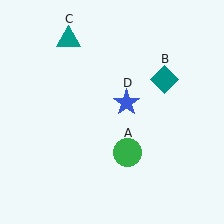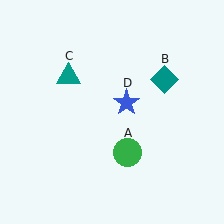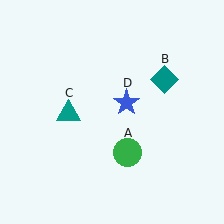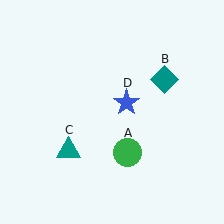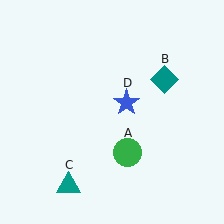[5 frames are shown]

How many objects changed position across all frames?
1 object changed position: teal triangle (object C).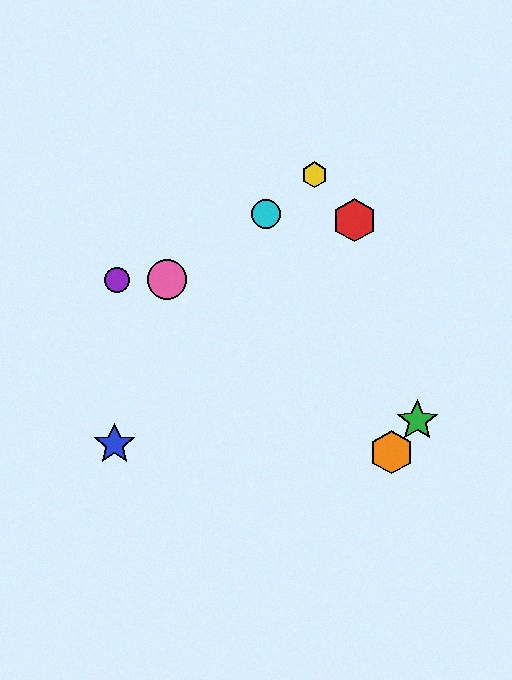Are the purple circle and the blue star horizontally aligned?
No, the purple circle is at y≈280 and the blue star is at y≈444.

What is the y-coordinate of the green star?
The green star is at y≈421.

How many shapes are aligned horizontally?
2 shapes (the purple circle, the pink circle) are aligned horizontally.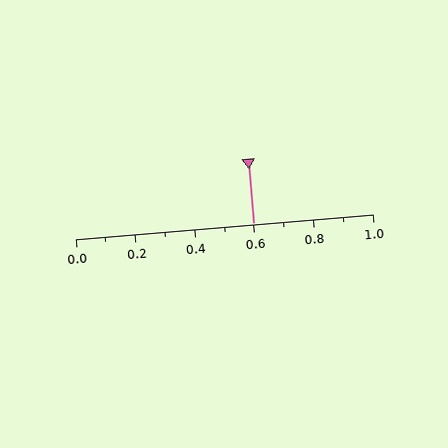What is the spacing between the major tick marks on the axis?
The major ticks are spaced 0.2 apart.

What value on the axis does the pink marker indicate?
The marker indicates approximately 0.6.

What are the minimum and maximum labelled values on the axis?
The axis runs from 0.0 to 1.0.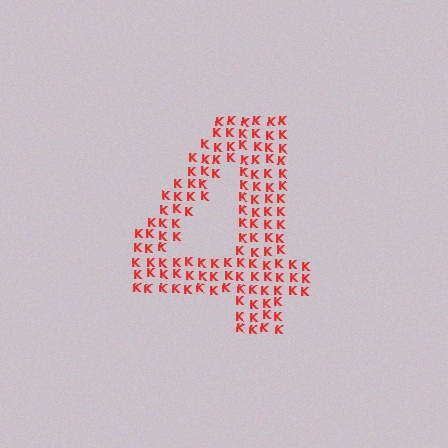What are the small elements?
The small elements are letter K's.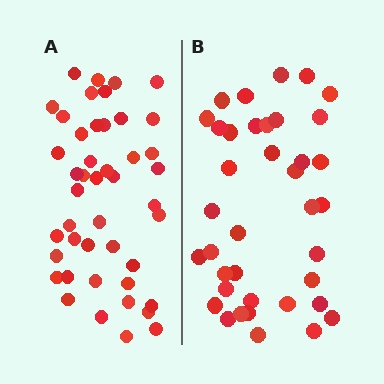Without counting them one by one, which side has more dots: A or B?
Region A (the left region) has more dots.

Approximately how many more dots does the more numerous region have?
Region A has roughly 8 or so more dots than region B.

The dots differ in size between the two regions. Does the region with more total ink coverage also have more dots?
No. Region B has more total ink coverage because its dots are larger, but region A actually contains more individual dots. Total area can be misleading — the number of items is what matters here.